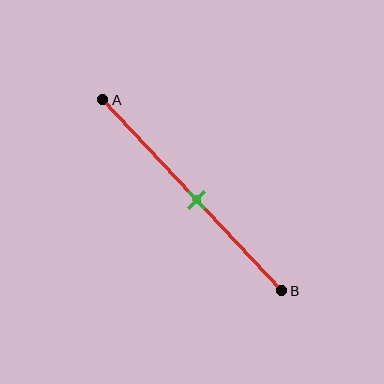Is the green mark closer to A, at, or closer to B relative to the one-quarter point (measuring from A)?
The green mark is closer to point B than the one-quarter point of segment AB.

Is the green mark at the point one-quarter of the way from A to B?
No, the mark is at about 55% from A, not at the 25% one-quarter point.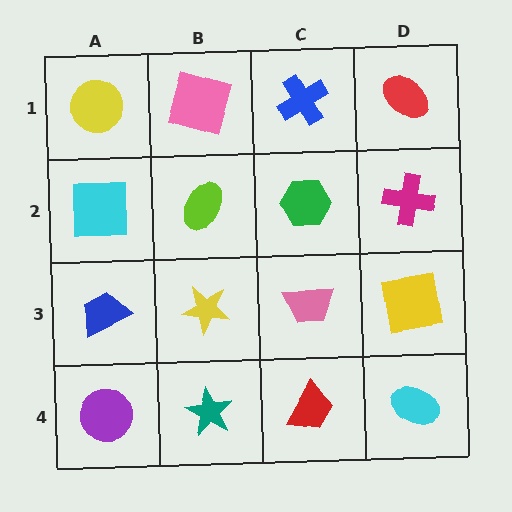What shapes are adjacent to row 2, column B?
A pink square (row 1, column B), a yellow star (row 3, column B), a cyan square (row 2, column A), a green hexagon (row 2, column C).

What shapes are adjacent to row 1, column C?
A green hexagon (row 2, column C), a pink square (row 1, column B), a red ellipse (row 1, column D).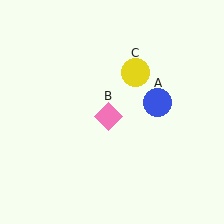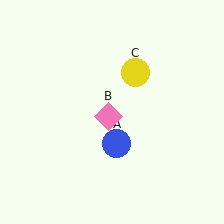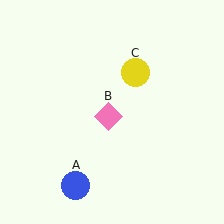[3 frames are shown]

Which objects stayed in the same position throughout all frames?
Pink diamond (object B) and yellow circle (object C) remained stationary.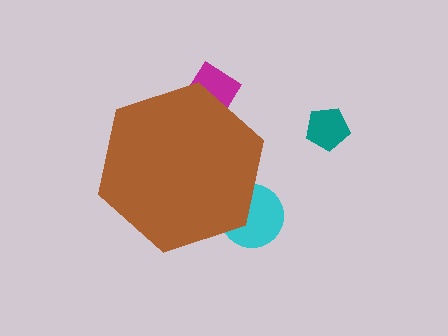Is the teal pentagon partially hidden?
No, the teal pentagon is fully visible.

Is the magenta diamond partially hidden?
Yes, the magenta diamond is partially hidden behind the brown hexagon.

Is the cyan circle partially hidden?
Yes, the cyan circle is partially hidden behind the brown hexagon.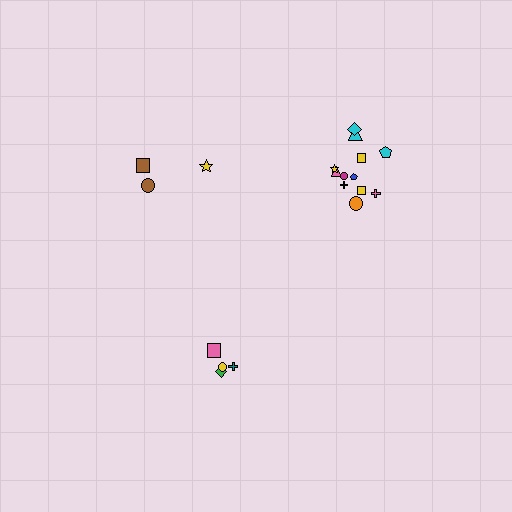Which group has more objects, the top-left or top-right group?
The top-right group.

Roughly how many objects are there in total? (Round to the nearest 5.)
Roughly 20 objects in total.